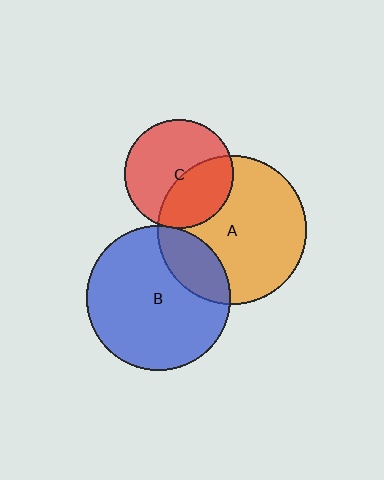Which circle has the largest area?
Circle A (orange).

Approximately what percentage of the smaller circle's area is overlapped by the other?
Approximately 20%.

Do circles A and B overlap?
Yes.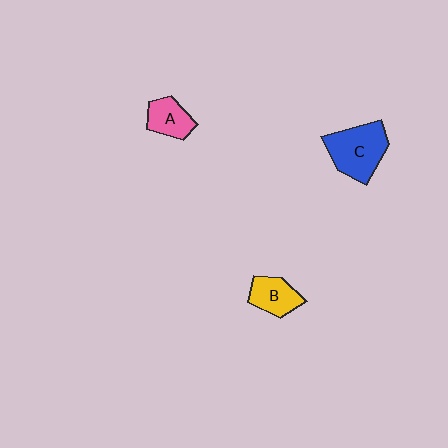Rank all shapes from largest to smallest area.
From largest to smallest: C (blue), B (yellow), A (pink).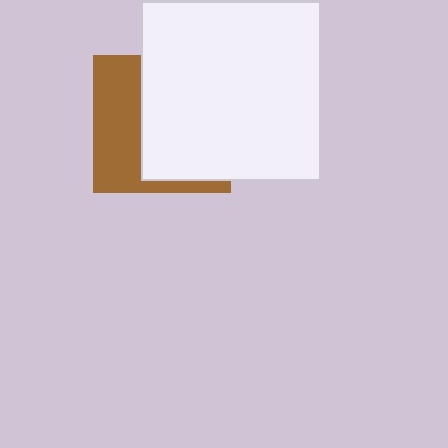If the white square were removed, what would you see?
You would see the complete brown square.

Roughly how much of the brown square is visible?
A small part of it is visible (roughly 40%).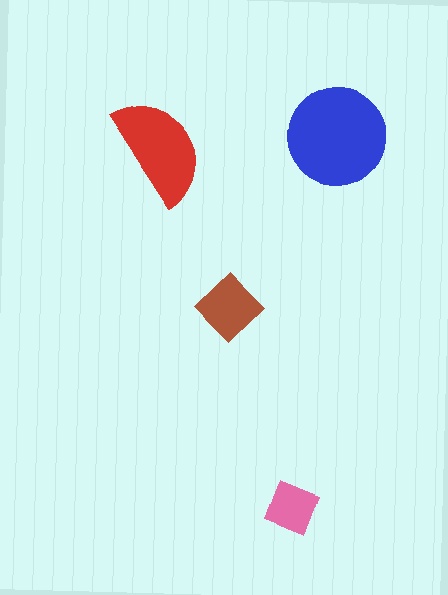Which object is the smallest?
The pink square.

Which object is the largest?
The blue circle.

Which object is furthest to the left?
The red semicircle is leftmost.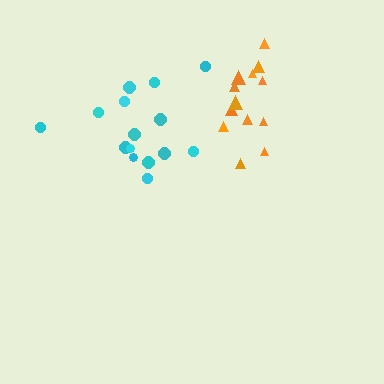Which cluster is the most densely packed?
Orange.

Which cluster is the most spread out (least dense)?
Cyan.